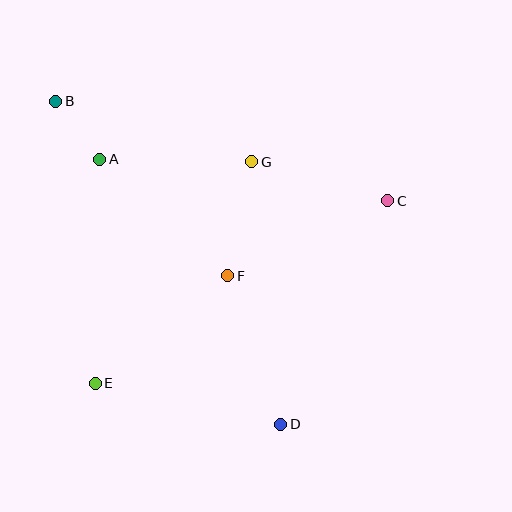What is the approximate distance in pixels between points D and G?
The distance between D and G is approximately 264 pixels.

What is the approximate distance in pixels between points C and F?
The distance between C and F is approximately 176 pixels.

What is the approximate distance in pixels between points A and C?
The distance between A and C is approximately 291 pixels.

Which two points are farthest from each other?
Points B and D are farthest from each other.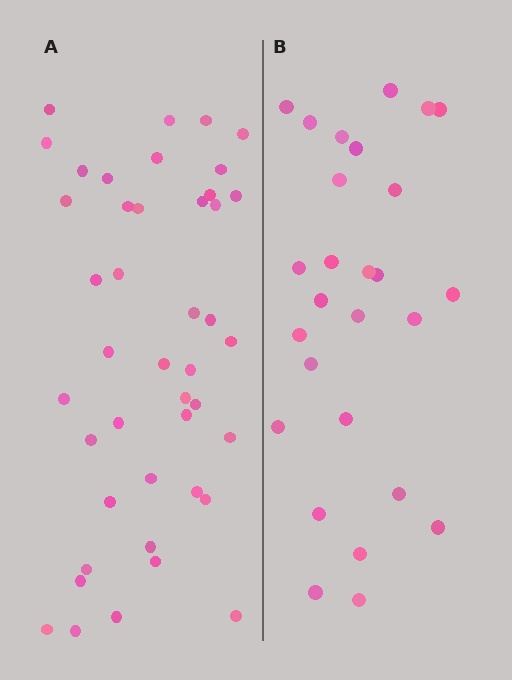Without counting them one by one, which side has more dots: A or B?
Region A (the left region) has more dots.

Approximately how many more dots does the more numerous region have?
Region A has approximately 15 more dots than region B.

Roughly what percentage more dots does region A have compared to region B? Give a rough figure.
About 60% more.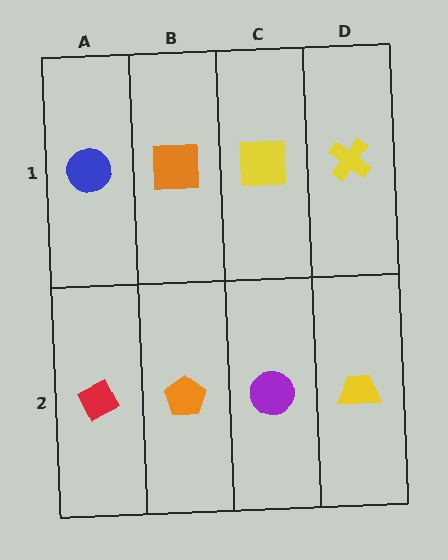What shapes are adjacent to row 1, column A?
A red diamond (row 2, column A), an orange square (row 1, column B).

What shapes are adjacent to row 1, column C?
A purple circle (row 2, column C), an orange square (row 1, column B), a yellow cross (row 1, column D).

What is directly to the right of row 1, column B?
A yellow square.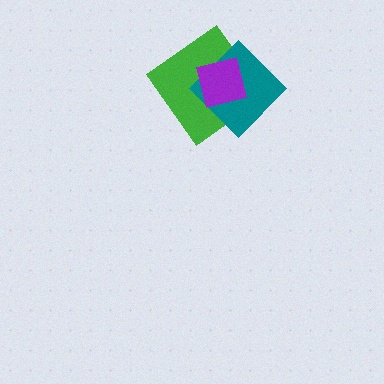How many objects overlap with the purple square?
2 objects overlap with the purple square.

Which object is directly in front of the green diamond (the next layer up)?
The teal diamond is directly in front of the green diamond.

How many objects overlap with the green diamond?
2 objects overlap with the green diamond.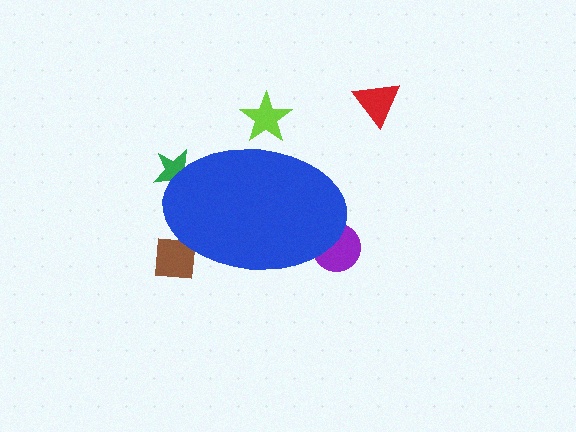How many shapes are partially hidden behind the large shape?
4 shapes are partially hidden.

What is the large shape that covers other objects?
A blue ellipse.